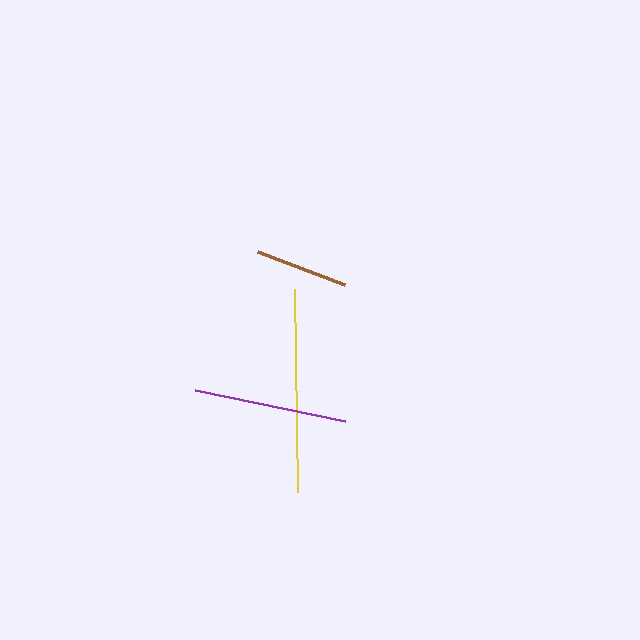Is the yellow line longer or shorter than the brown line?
The yellow line is longer than the brown line.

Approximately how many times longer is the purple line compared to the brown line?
The purple line is approximately 1.6 times the length of the brown line.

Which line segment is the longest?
The yellow line is the longest at approximately 202 pixels.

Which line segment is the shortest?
The brown line is the shortest at approximately 93 pixels.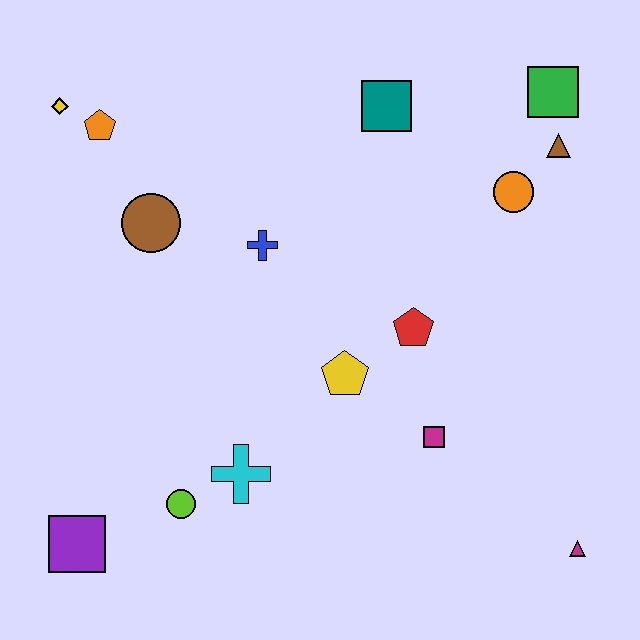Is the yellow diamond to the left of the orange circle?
Yes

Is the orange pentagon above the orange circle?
Yes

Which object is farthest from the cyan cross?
The green square is farthest from the cyan cross.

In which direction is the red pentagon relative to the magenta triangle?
The red pentagon is above the magenta triangle.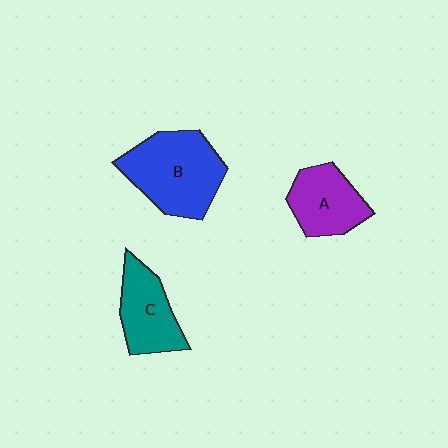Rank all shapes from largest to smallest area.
From largest to smallest: B (blue), C (teal), A (purple).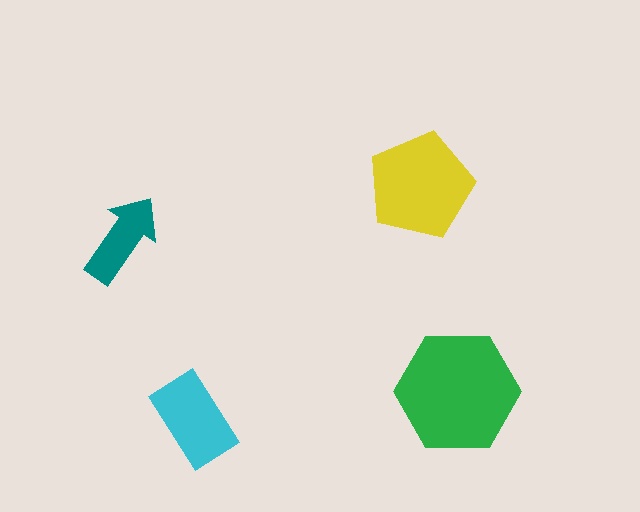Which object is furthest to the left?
The teal arrow is leftmost.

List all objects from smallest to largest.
The teal arrow, the cyan rectangle, the yellow pentagon, the green hexagon.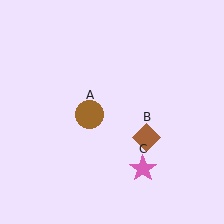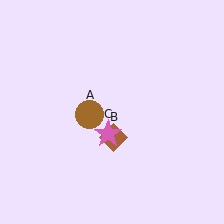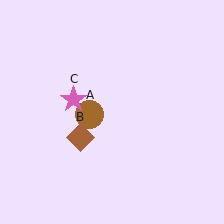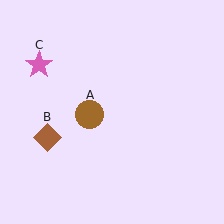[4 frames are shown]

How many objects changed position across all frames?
2 objects changed position: brown diamond (object B), pink star (object C).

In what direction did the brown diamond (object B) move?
The brown diamond (object B) moved left.